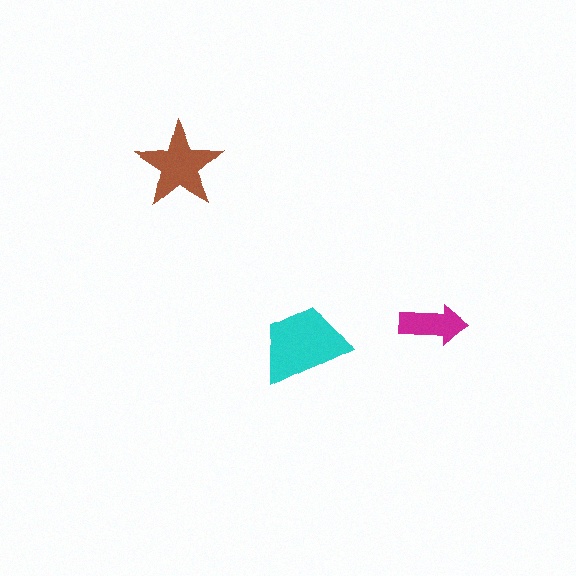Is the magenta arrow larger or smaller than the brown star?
Smaller.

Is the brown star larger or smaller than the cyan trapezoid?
Smaller.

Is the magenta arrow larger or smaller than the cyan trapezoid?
Smaller.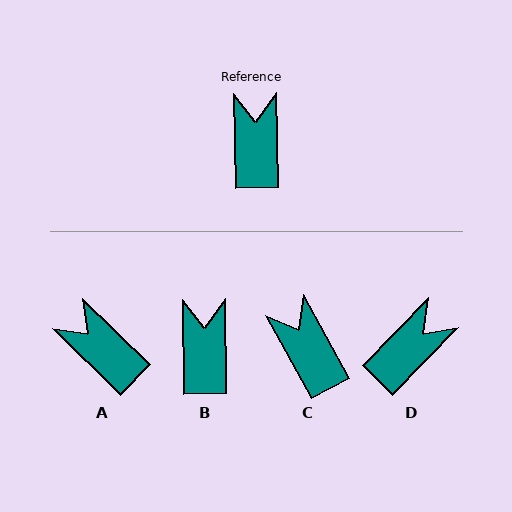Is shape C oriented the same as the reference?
No, it is off by about 28 degrees.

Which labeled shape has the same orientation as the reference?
B.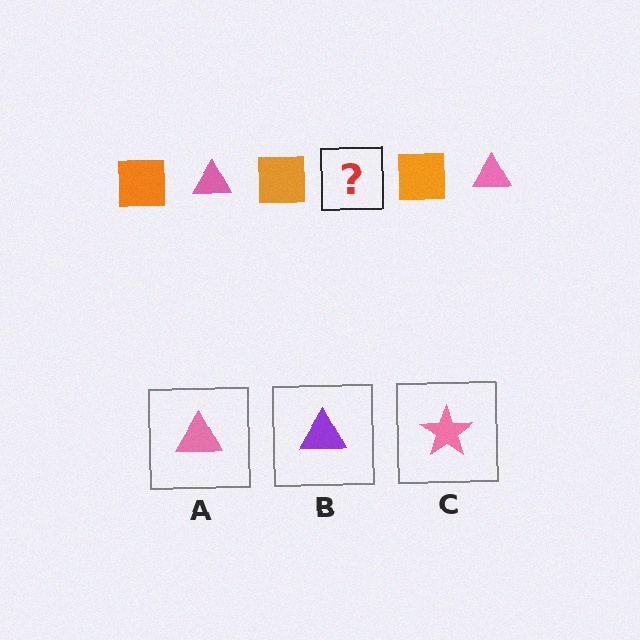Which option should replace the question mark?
Option A.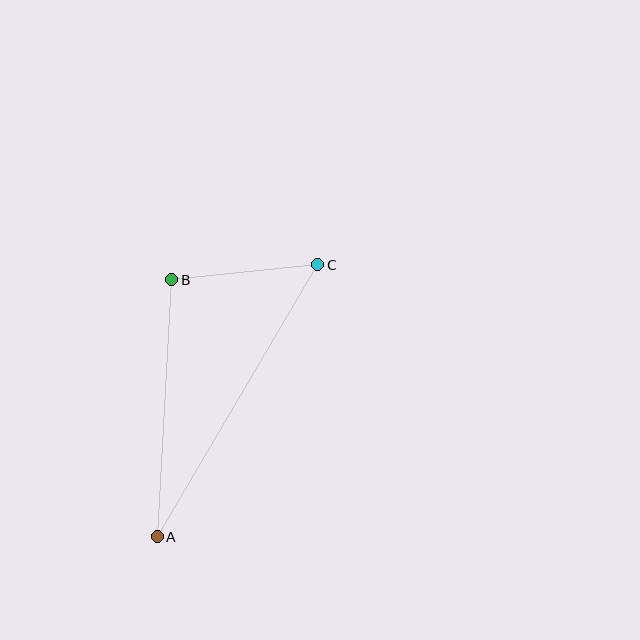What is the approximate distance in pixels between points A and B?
The distance between A and B is approximately 258 pixels.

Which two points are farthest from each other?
Points A and C are farthest from each other.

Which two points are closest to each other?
Points B and C are closest to each other.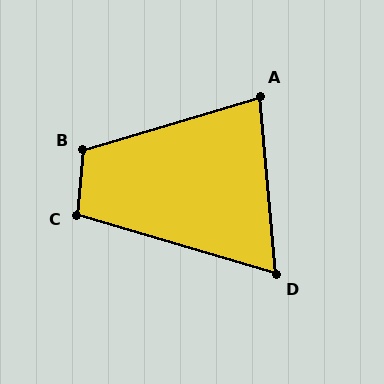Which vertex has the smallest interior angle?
D, at approximately 69 degrees.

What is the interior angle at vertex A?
Approximately 79 degrees (acute).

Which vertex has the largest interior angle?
B, at approximately 111 degrees.